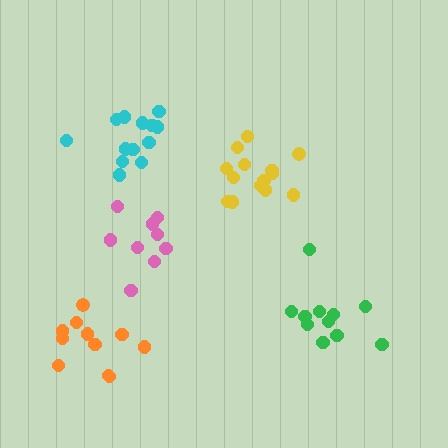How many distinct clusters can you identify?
There are 5 distinct clusters.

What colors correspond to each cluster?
The clusters are colored: orange, pink, green, cyan, yellow.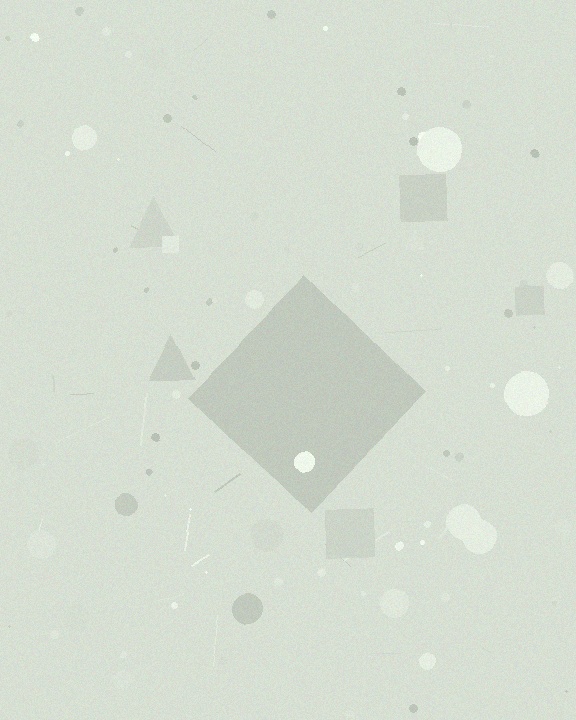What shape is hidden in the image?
A diamond is hidden in the image.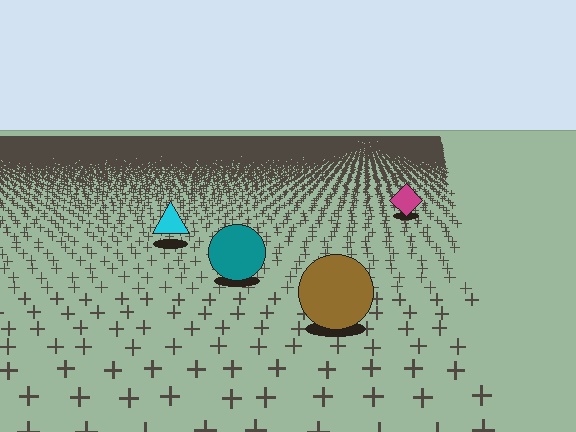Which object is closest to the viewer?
The brown circle is closest. The texture marks near it are larger and more spread out.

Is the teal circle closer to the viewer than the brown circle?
No. The brown circle is closer — you can tell from the texture gradient: the ground texture is coarser near it.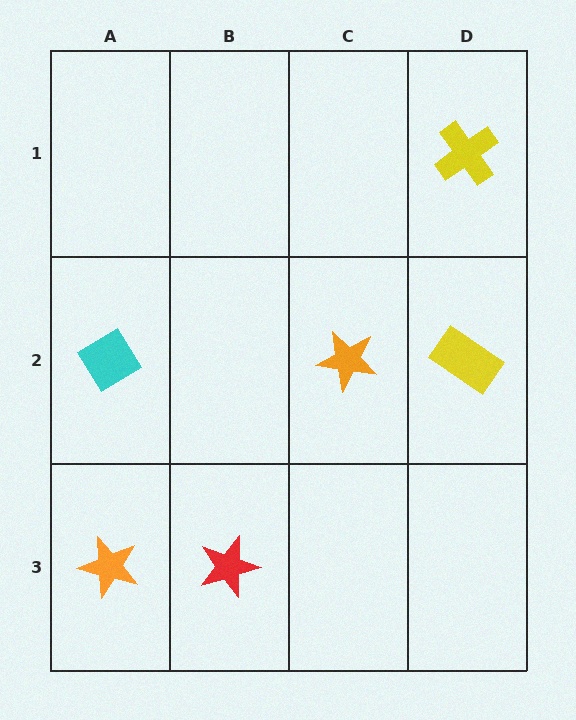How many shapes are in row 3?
2 shapes.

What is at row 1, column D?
A yellow cross.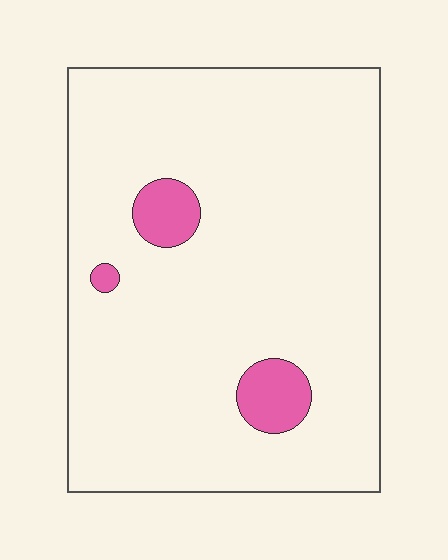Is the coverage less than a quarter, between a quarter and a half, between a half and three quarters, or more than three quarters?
Less than a quarter.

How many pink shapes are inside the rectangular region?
3.